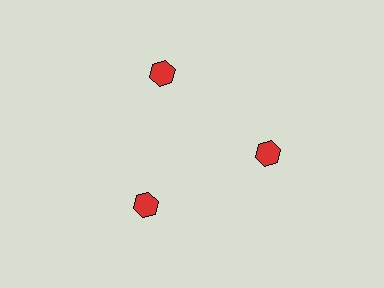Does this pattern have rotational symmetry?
Yes, this pattern has 3-fold rotational symmetry. It looks the same after rotating 120 degrees around the center.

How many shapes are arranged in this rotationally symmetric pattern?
There are 3 shapes, arranged in 3 groups of 1.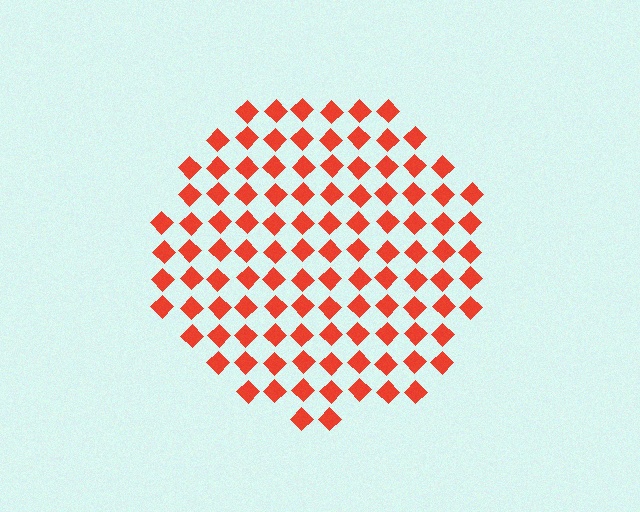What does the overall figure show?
The overall figure shows a circle.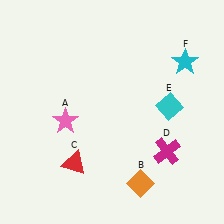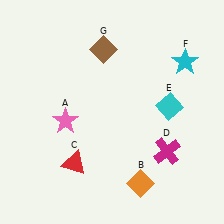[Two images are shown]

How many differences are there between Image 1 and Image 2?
There is 1 difference between the two images.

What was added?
A brown diamond (G) was added in Image 2.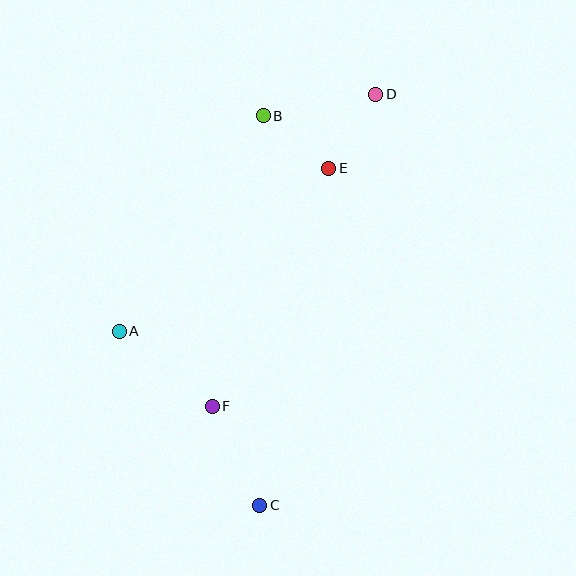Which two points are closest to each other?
Points B and E are closest to each other.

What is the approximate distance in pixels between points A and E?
The distance between A and E is approximately 265 pixels.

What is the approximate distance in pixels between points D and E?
The distance between D and E is approximately 88 pixels.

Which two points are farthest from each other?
Points C and D are farthest from each other.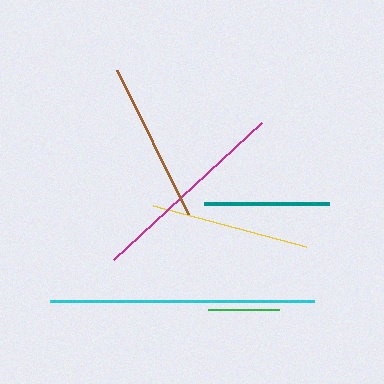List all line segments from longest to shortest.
From longest to shortest: cyan, magenta, brown, yellow, teal, green.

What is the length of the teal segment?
The teal segment is approximately 125 pixels long.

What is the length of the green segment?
The green segment is approximately 71 pixels long.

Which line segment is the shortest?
The green line is the shortest at approximately 71 pixels.